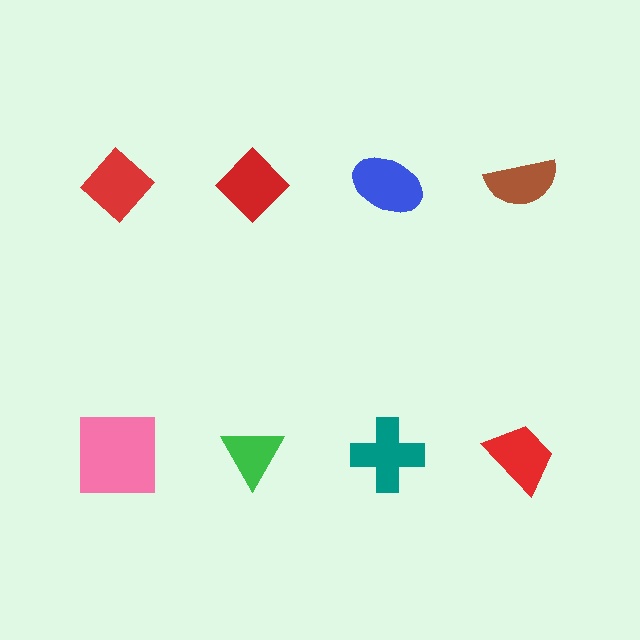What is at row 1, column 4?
A brown semicircle.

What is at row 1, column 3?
A blue ellipse.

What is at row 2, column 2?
A green triangle.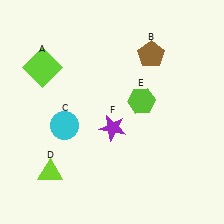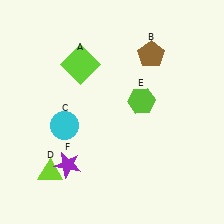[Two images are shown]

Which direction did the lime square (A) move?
The lime square (A) moved right.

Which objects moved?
The objects that moved are: the lime square (A), the purple star (F).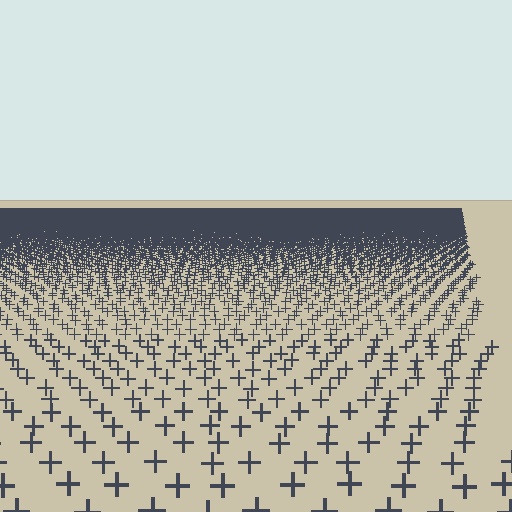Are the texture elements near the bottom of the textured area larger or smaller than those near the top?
Larger. Near the bottom, elements are closer to the viewer and appear at a bigger on-screen size.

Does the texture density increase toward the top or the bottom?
Density increases toward the top.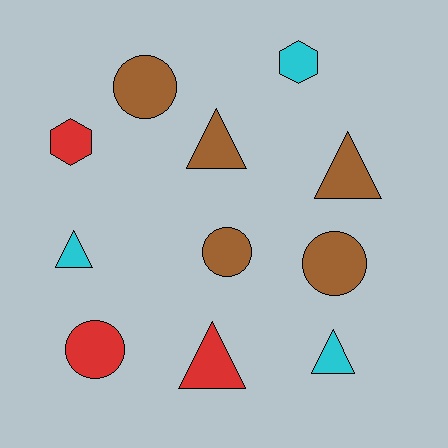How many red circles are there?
There is 1 red circle.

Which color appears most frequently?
Brown, with 5 objects.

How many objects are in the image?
There are 11 objects.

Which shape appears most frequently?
Triangle, with 5 objects.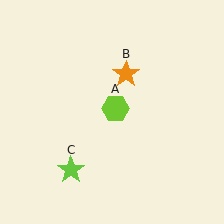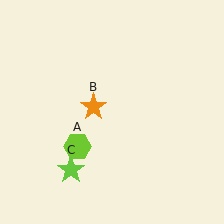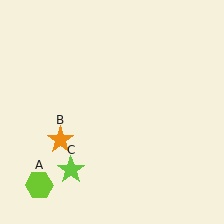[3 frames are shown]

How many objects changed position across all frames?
2 objects changed position: lime hexagon (object A), orange star (object B).